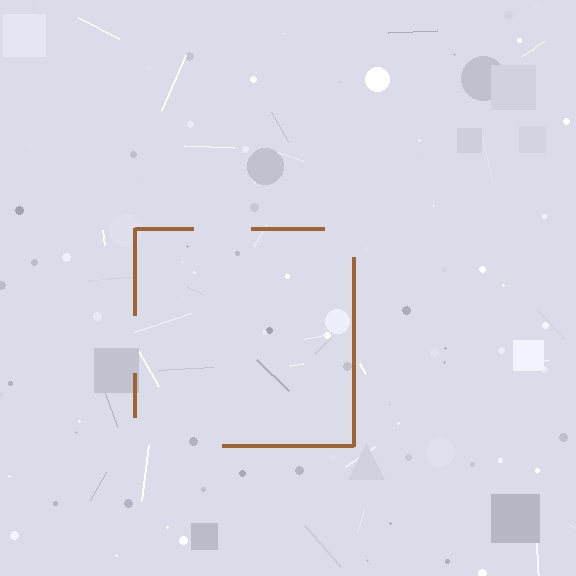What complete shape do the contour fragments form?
The contour fragments form a square.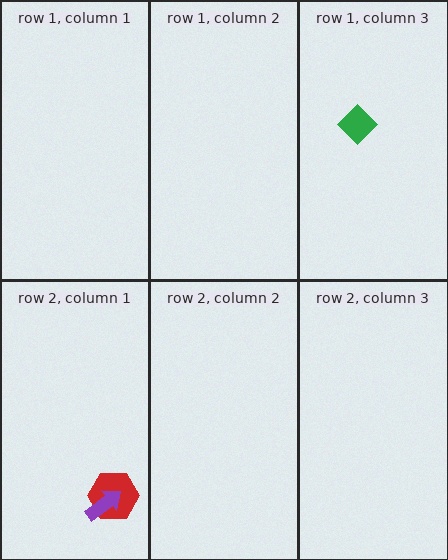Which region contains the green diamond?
The row 1, column 3 region.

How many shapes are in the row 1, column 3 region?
1.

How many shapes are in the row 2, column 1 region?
2.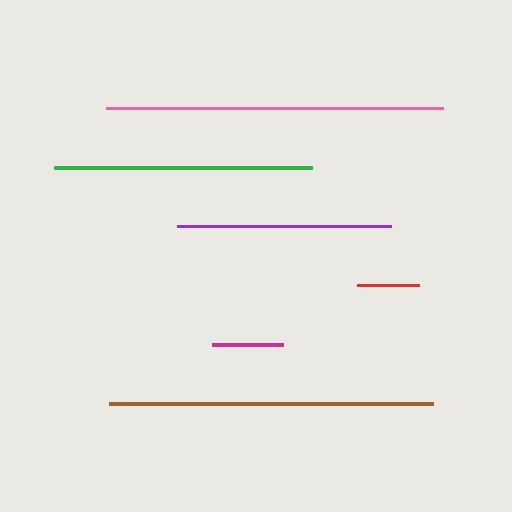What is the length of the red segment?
The red segment is approximately 62 pixels long.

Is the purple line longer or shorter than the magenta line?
The purple line is longer than the magenta line.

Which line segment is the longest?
The pink line is the longest at approximately 336 pixels.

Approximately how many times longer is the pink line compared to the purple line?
The pink line is approximately 1.6 times the length of the purple line.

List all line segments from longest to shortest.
From longest to shortest: pink, brown, green, purple, magenta, red.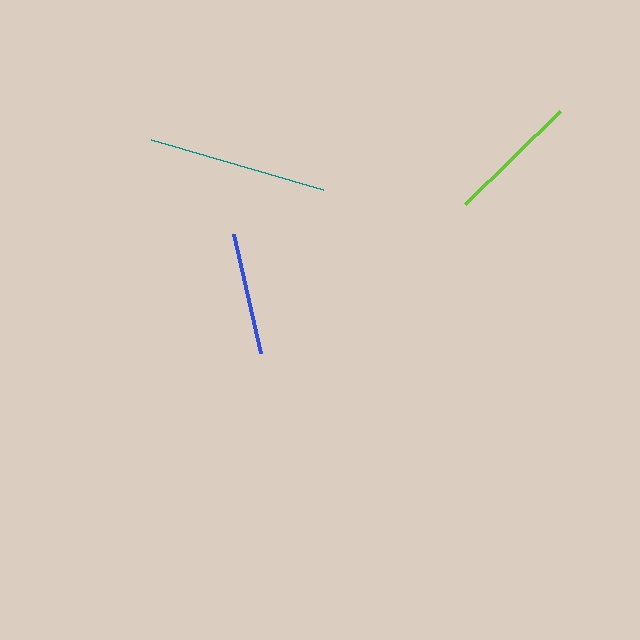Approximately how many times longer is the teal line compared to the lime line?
The teal line is approximately 1.4 times the length of the lime line.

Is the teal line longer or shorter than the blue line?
The teal line is longer than the blue line.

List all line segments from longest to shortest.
From longest to shortest: teal, lime, blue.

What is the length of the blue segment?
The blue segment is approximately 122 pixels long.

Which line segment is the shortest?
The blue line is the shortest at approximately 122 pixels.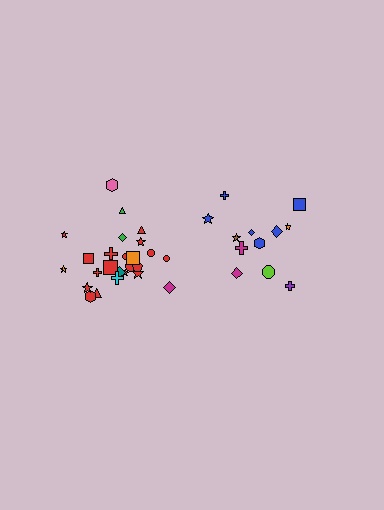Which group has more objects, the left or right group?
The left group.